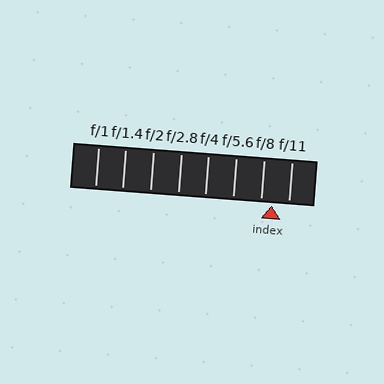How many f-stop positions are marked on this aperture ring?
There are 8 f-stop positions marked.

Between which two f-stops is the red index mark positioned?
The index mark is between f/8 and f/11.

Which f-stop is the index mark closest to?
The index mark is closest to f/8.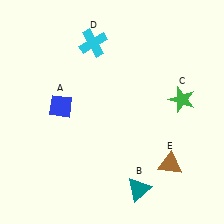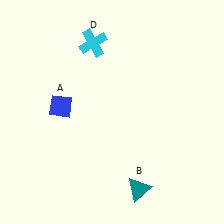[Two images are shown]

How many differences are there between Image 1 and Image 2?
There are 2 differences between the two images.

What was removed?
The green star (C), the brown triangle (E) were removed in Image 2.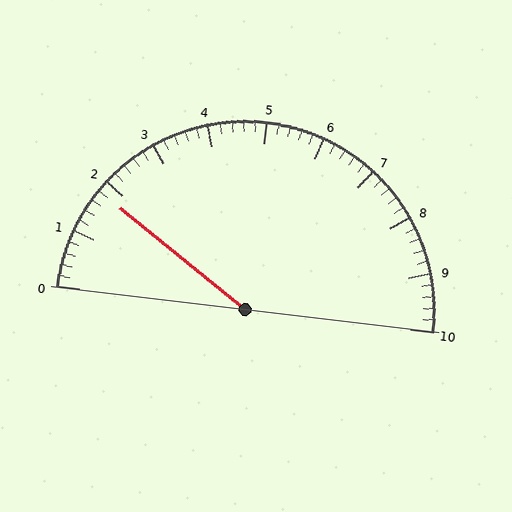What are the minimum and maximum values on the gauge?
The gauge ranges from 0 to 10.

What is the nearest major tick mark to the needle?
The nearest major tick mark is 2.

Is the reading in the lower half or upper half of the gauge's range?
The reading is in the lower half of the range (0 to 10).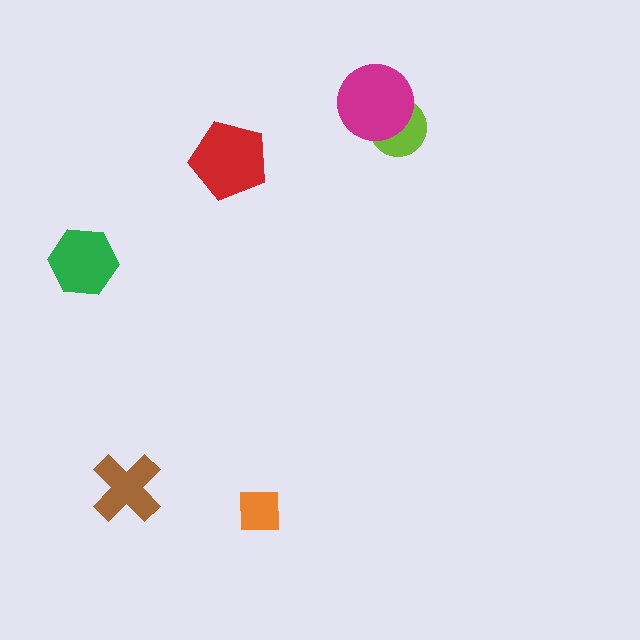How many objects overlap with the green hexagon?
0 objects overlap with the green hexagon.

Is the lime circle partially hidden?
Yes, it is partially covered by another shape.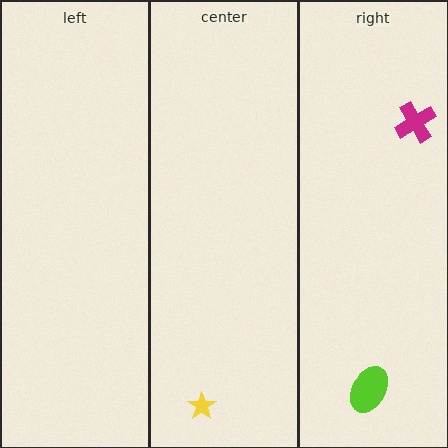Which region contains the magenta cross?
The right region.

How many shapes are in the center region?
1.